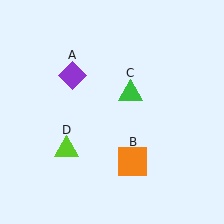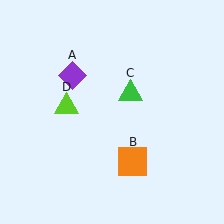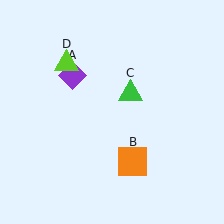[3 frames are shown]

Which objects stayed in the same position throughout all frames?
Purple diamond (object A) and orange square (object B) and green triangle (object C) remained stationary.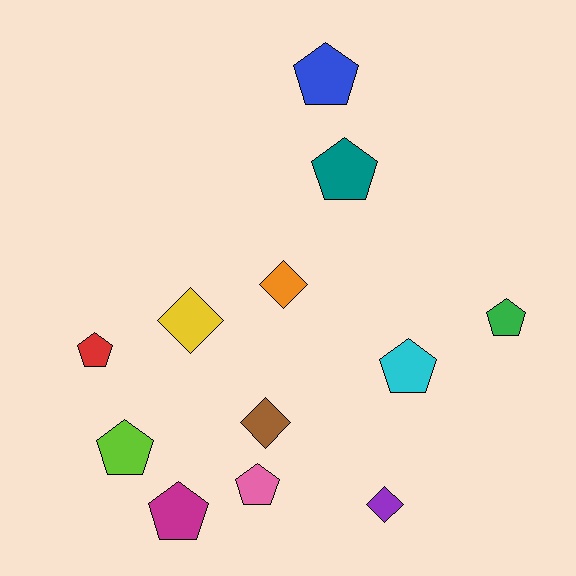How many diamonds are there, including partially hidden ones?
There are 4 diamonds.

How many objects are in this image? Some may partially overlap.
There are 12 objects.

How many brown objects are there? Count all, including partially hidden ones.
There is 1 brown object.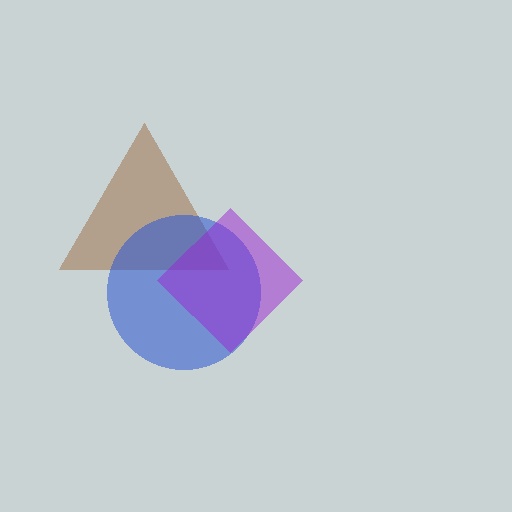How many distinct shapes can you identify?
There are 3 distinct shapes: a brown triangle, a blue circle, a purple diamond.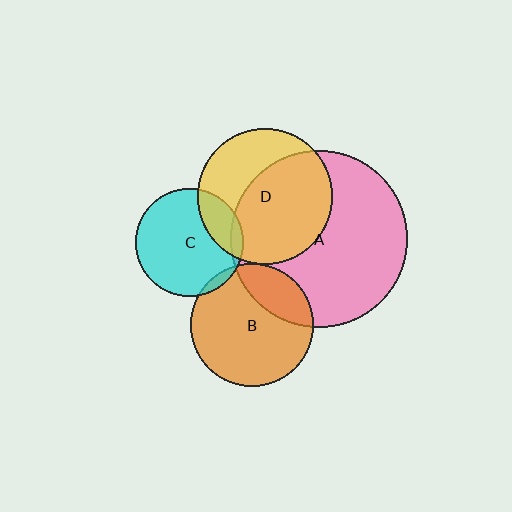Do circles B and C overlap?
Yes.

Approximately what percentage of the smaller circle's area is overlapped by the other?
Approximately 5%.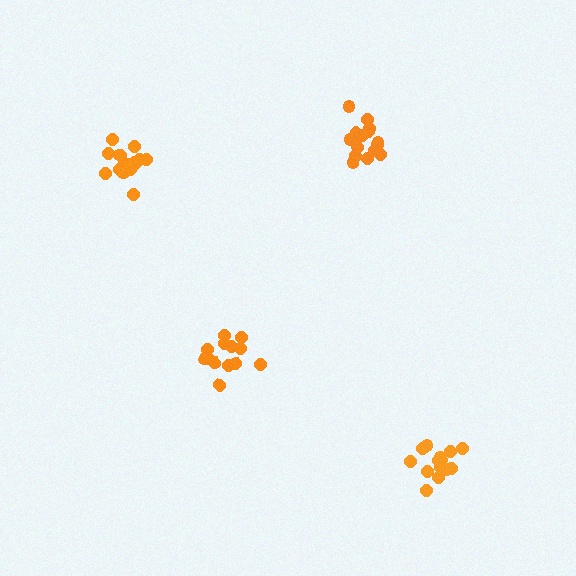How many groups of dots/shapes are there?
There are 4 groups.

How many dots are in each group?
Group 1: 13 dots, Group 2: 16 dots, Group 3: 15 dots, Group 4: 17 dots (61 total).